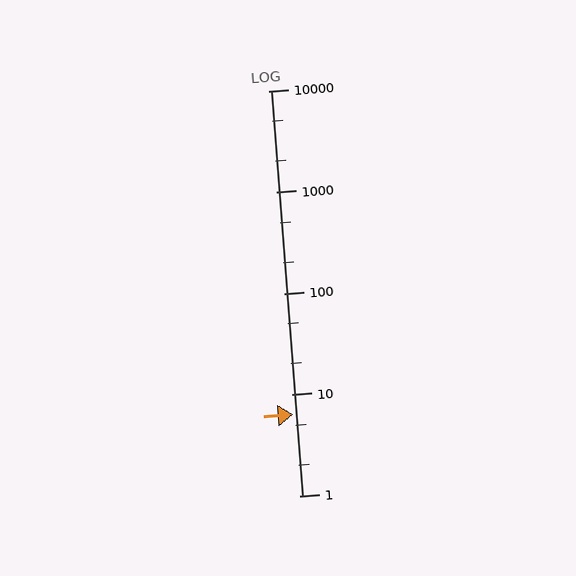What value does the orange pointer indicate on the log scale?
The pointer indicates approximately 6.4.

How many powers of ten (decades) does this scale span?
The scale spans 4 decades, from 1 to 10000.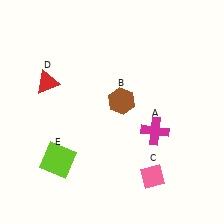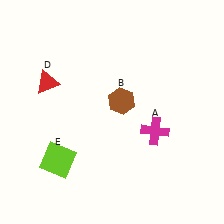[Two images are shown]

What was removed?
The pink diamond (C) was removed in Image 2.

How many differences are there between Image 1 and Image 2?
There is 1 difference between the two images.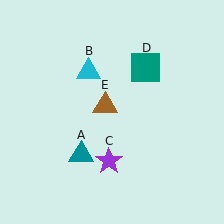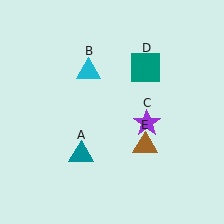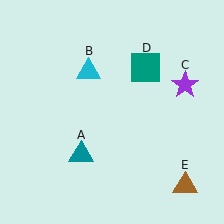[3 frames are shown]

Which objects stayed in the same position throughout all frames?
Teal triangle (object A) and cyan triangle (object B) and teal square (object D) remained stationary.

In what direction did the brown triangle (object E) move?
The brown triangle (object E) moved down and to the right.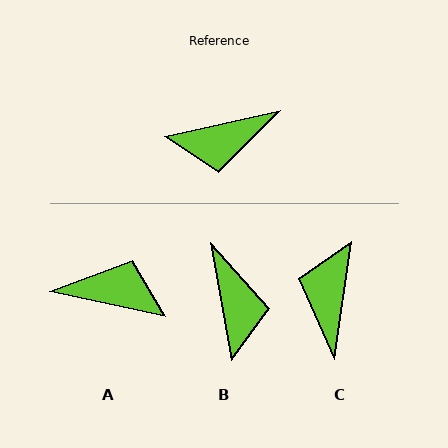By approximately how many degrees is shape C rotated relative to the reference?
Approximately 111 degrees clockwise.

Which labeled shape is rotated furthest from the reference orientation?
A, about 155 degrees away.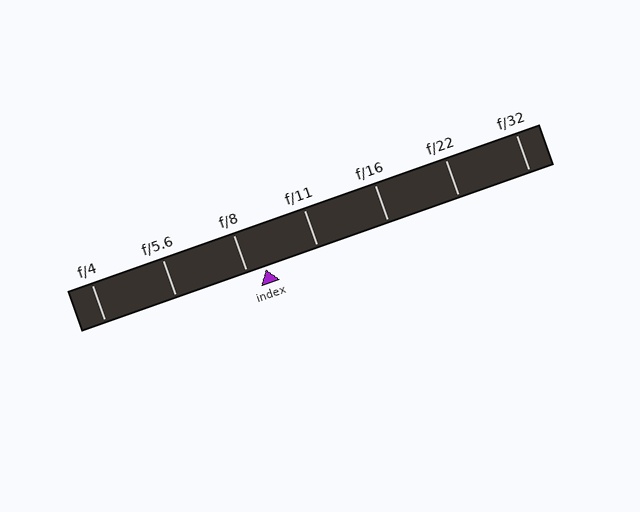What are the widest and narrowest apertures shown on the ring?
The widest aperture shown is f/4 and the narrowest is f/32.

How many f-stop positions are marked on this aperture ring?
There are 7 f-stop positions marked.